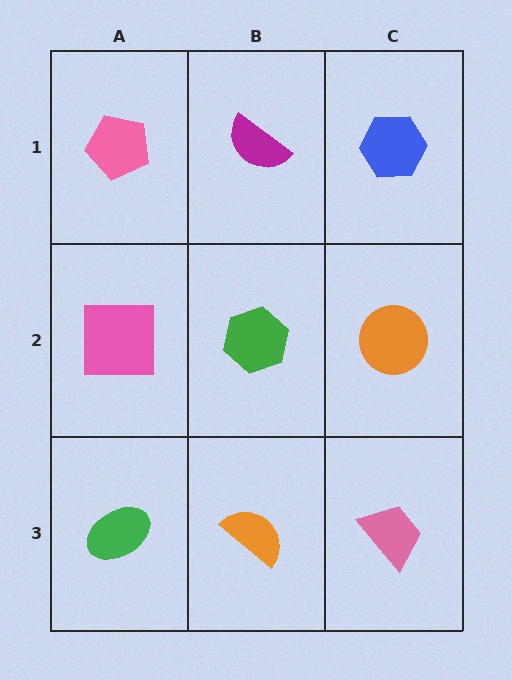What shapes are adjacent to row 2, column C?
A blue hexagon (row 1, column C), a pink trapezoid (row 3, column C), a green hexagon (row 2, column B).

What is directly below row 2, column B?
An orange semicircle.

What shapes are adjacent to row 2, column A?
A pink pentagon (row 1, column A), a green ellipse (row 3, column A), a green hexagon (row 2, column B).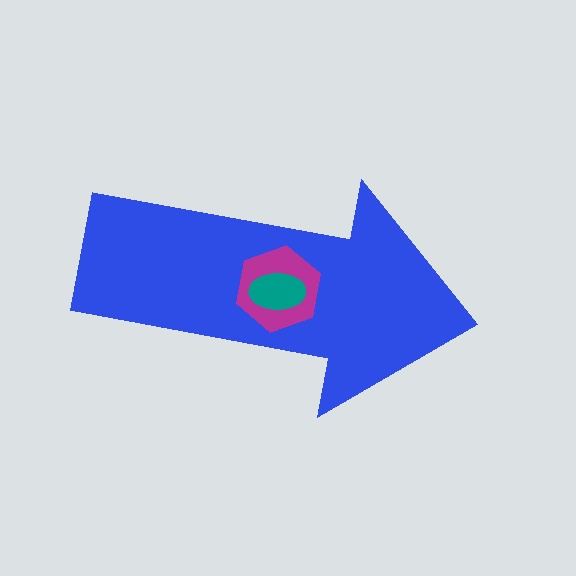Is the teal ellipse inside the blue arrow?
Yes.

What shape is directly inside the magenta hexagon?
The teal ellipse.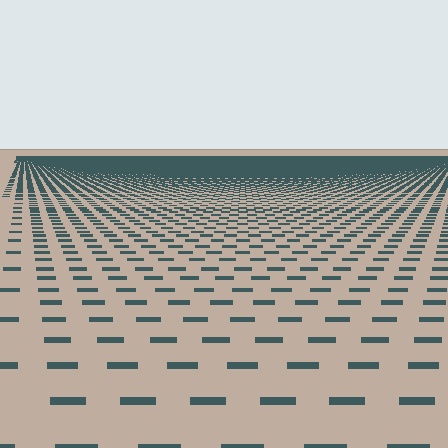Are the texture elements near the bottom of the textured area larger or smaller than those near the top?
Larger. Near the bottom, elements are closer to the viewer and appear at a bigger on-screen size.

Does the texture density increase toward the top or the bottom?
Density increases toward the top.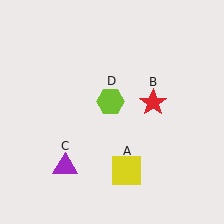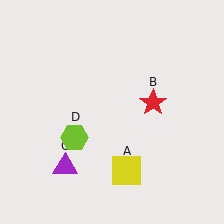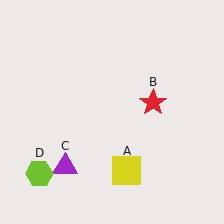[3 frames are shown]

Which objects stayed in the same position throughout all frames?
Yellow square (object A) and red star (object B) and purple triangle (object C) remained stationary.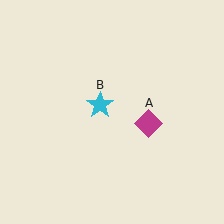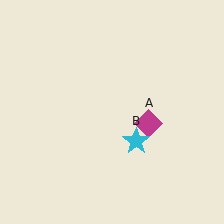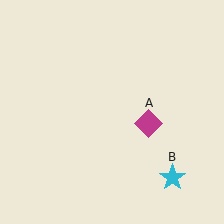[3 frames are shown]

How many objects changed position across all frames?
1 object changed position: cyan star (object B).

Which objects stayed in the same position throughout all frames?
Magenta diamond (object A) remained stationary.